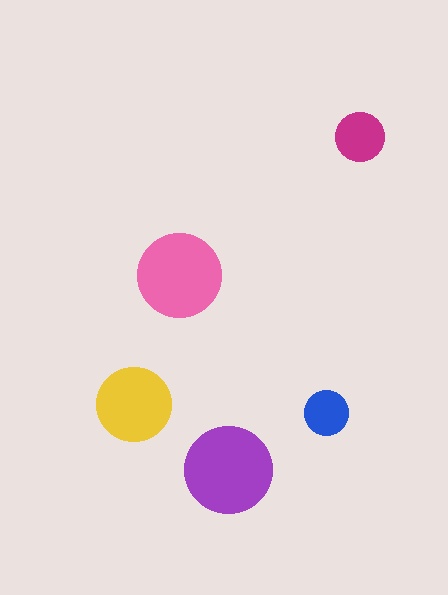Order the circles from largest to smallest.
the purple one, the pink one, the yellow one, the magenta one, the blue one.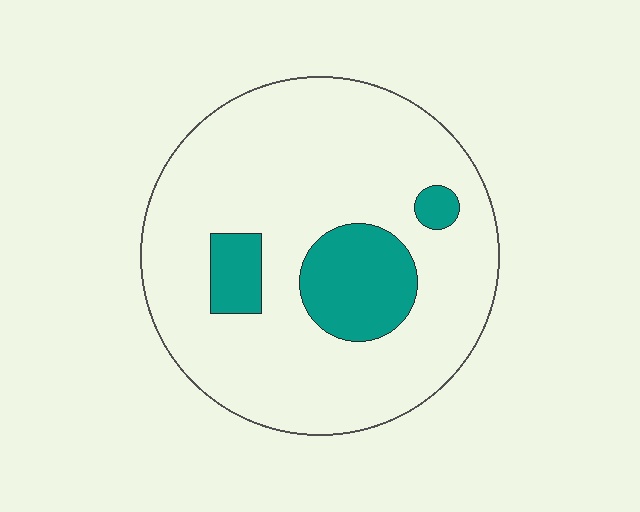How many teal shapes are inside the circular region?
3.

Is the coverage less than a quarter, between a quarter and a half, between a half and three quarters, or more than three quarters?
Less than a quarter.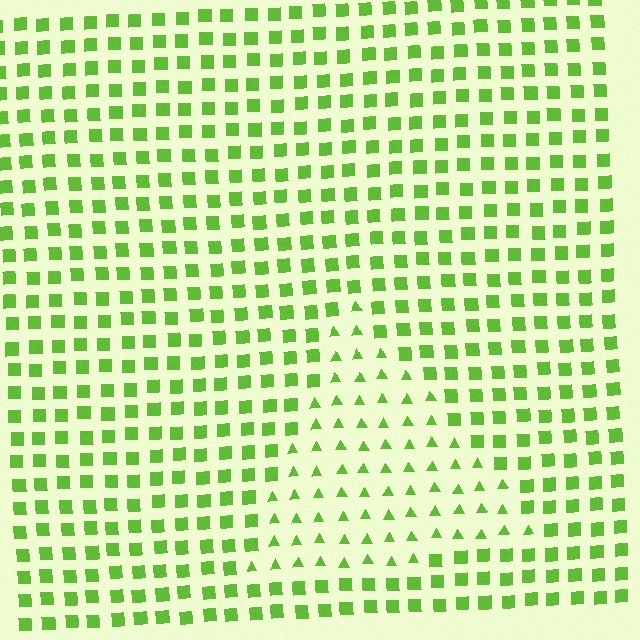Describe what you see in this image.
The image is filled with small lime elements arranged in a uniform grid. A triangle-shaped region contains triangles, while the surrounding area contains squares. The boundary is defined purely by the change in element shape.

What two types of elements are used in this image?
The image uses triangles inside the triangle region and squares outside it.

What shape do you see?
I see a triangle.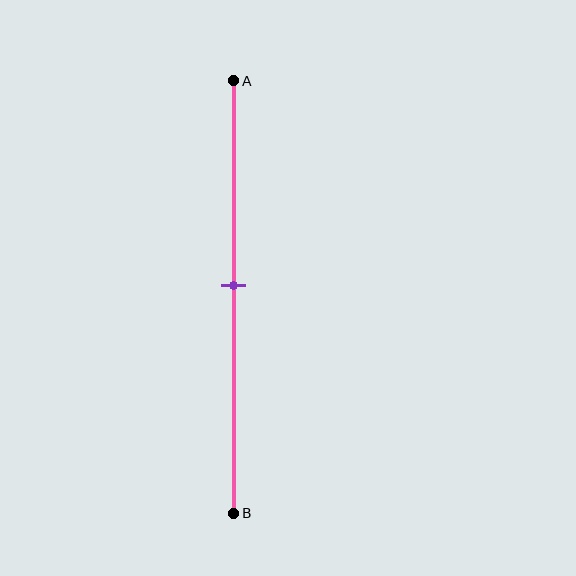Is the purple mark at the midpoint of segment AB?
Yes, the mark is approximately at the midpoint.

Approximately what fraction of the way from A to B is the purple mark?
The purple mark is approximately 45% of the way from A to B.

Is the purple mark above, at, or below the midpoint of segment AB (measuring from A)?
The purple mark is approximately at the midpoint of segment AB.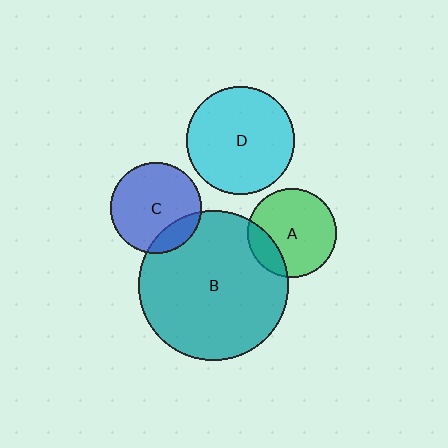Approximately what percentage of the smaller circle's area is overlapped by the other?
Approximately 20%.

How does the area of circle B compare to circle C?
Approximately 2.7 times.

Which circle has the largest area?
Circle B (teal).